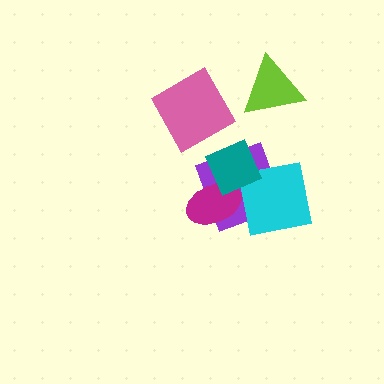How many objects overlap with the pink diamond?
0 objects overlap with the pink diamond.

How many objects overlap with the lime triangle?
0 objects overlap with the lime triangle.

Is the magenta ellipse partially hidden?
Yes, it is partially covered by another shape.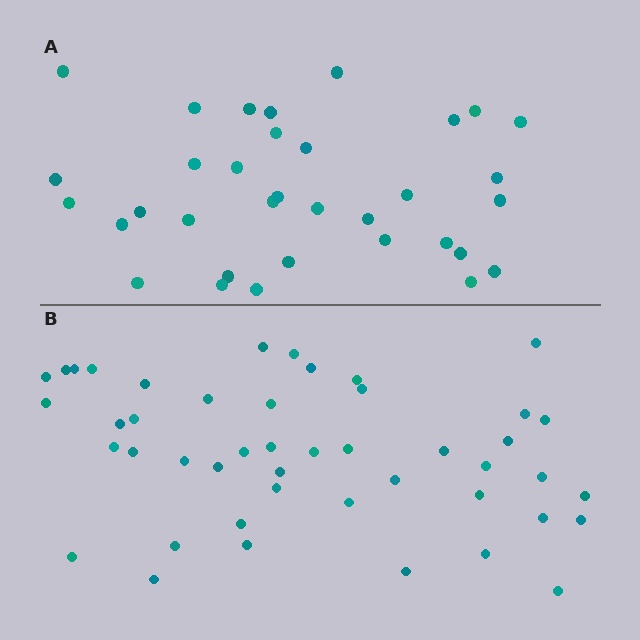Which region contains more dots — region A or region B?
Region B (the bottom region) has more dots.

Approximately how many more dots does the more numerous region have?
Region B has roughly 12 or so more dots than region A.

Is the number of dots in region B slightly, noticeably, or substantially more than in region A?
Region B has noticeably more, but not dramatically so. The ratio is roughly 1.4 to 1.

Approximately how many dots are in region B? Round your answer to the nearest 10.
About 50 dots. (The exact count is 46, which rounds to 50.)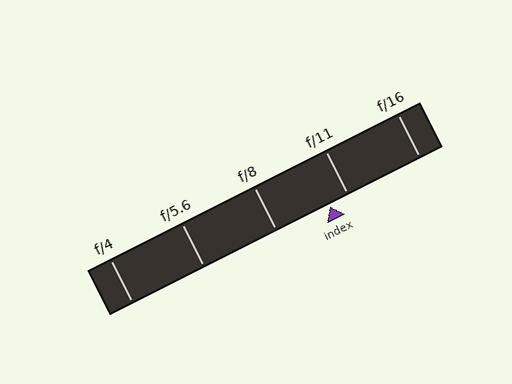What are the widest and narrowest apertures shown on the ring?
The widest aperture shown is f/4 and the narrowest is f/16.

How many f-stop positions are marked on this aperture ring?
There are 5 f-stop positions marked.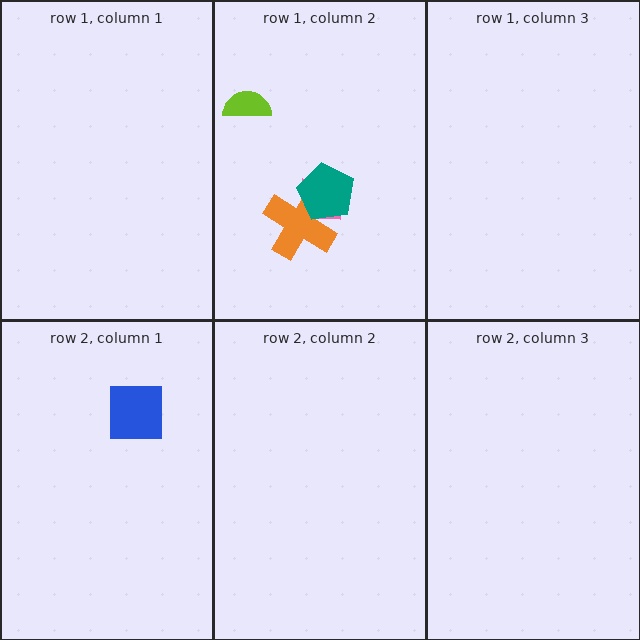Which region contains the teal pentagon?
The row 1, column 2 region.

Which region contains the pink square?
The row 1, column 2 region.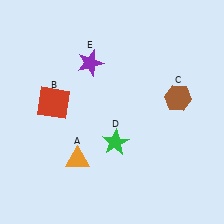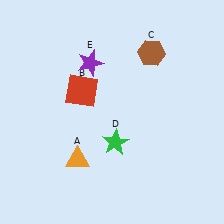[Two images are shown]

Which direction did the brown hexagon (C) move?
The brown hexagon (C) moved up.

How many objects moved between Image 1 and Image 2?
2 objects moved between the two images.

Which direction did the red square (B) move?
The red square (B) moved right.